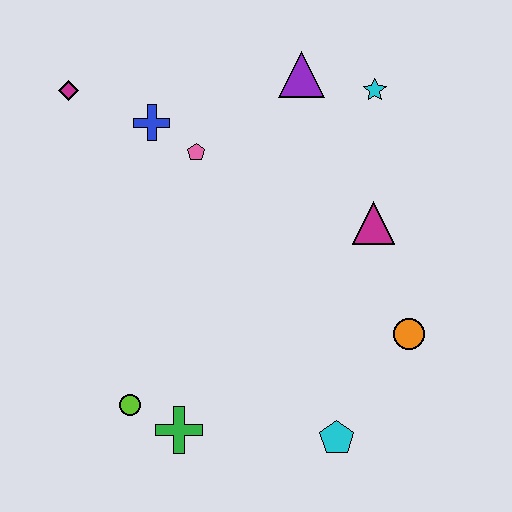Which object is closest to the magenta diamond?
The blue cross is closest to the magenta diamond.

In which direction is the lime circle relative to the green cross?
The lime circle is to the left of the green cross.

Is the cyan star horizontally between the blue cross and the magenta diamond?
No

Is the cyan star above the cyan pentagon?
Yes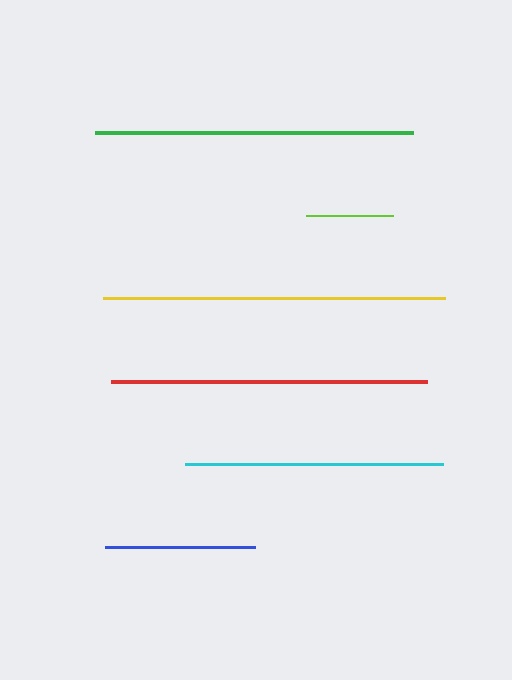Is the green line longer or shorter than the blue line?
The green line is longer than the blue line.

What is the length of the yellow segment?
The yellow segment is approximately 342 pixels long.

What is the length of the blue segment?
The blue segment is approximately 149 pixels long.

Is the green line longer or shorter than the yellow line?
The yellow line is longer than the green line.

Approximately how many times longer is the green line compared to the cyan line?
The green line is approximately 1.2 times the length of the cyan line.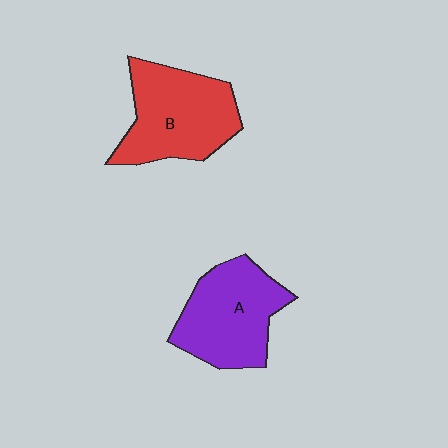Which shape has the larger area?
Shape B (red).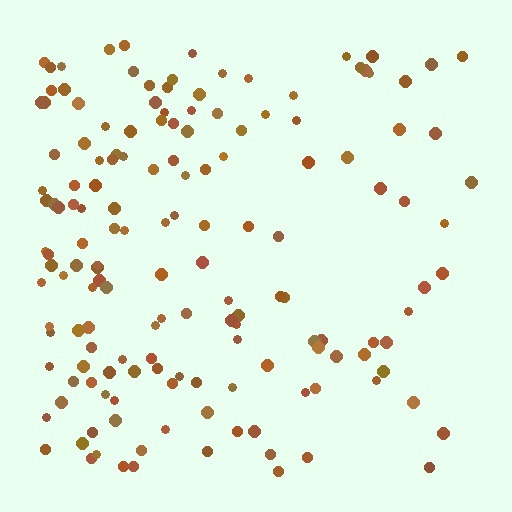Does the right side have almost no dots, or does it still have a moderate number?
Still a moderate number, just noticeably fewer than the left.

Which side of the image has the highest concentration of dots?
The left.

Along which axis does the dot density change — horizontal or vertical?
Horizontal.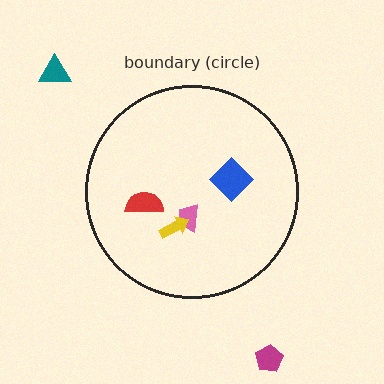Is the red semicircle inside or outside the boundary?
Inside.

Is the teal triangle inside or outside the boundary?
Outside.